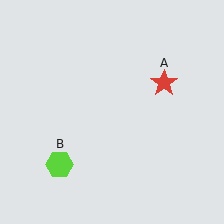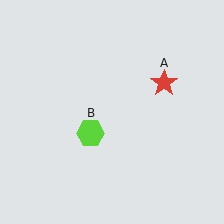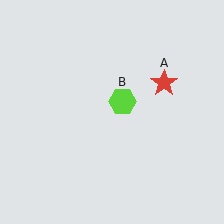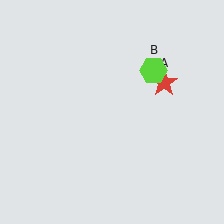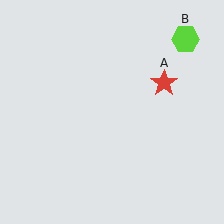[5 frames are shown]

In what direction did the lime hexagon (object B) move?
The lime hexagon (object B) moved up and to the right.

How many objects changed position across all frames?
1 object changed position: lime hexagon (object B).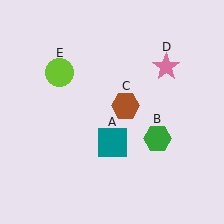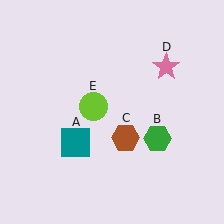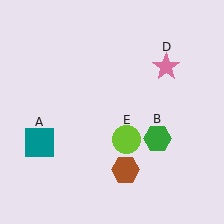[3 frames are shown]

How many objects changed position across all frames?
3 objects changed position: teal square (object A), brown hexagon (object C), lime circle (object E).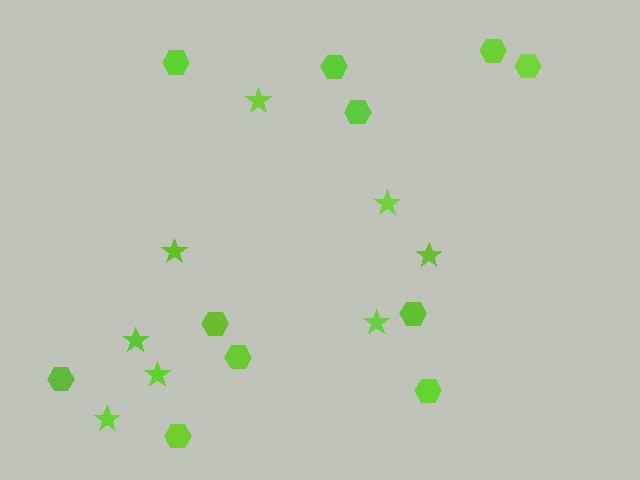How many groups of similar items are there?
There are 2 groups: one group of hexagons (11) and one group of stars (8).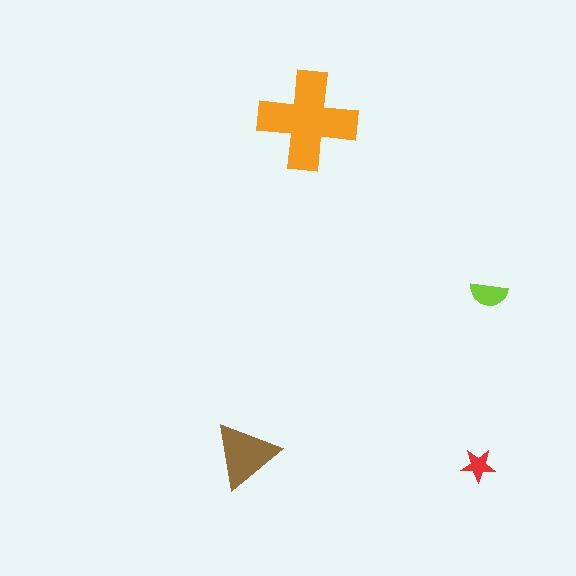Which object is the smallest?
The red star.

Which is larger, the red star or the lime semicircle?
The lime semicircle.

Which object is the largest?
The orange cross.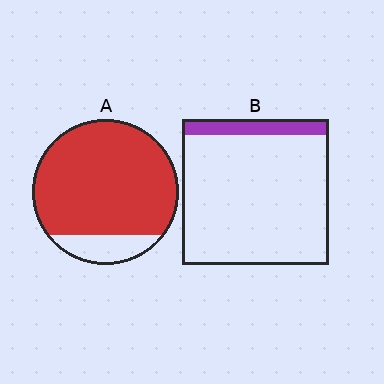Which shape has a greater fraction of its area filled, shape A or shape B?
Shape A.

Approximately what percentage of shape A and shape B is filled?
A is approximately 85% and B is approximately 10%.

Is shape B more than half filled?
No.